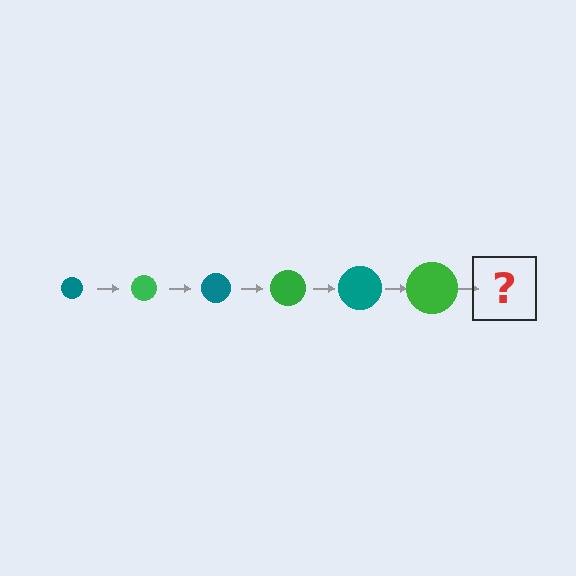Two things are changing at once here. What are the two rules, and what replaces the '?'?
The two rules are that the circle grows larger each step and the color cycles through teal and green. The '?' should be a teal circle, larger than the previous one.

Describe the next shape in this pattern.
It should be a teal circle, larger than the previous one.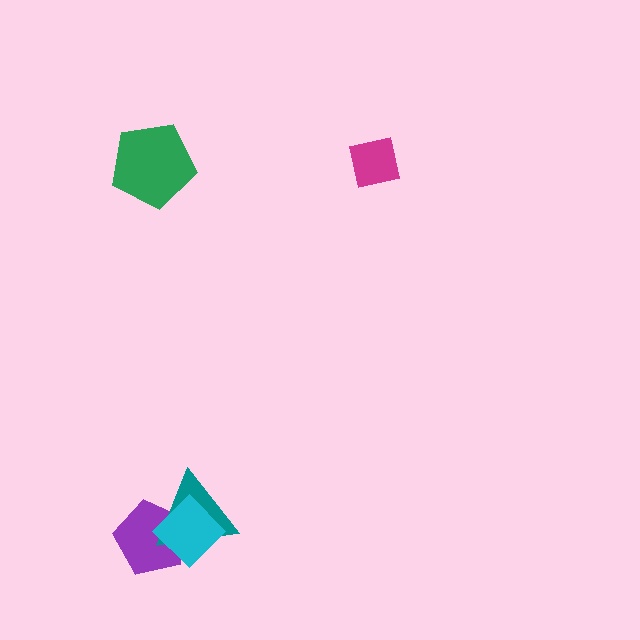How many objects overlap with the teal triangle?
2 objects overlap with the teal triangle.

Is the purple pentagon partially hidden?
Yes, it is partially covered by another shape.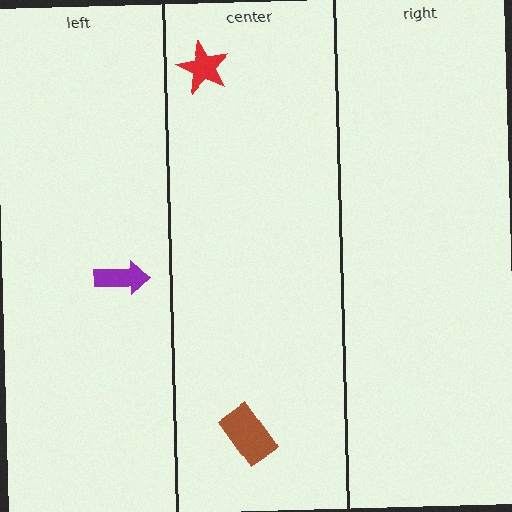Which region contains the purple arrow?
The left region.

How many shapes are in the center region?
2.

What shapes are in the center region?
The red star, the brown rectangle.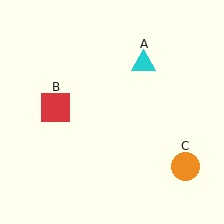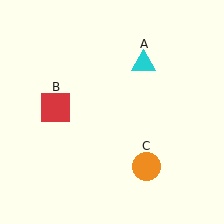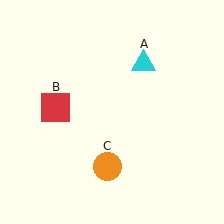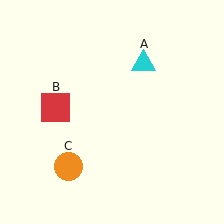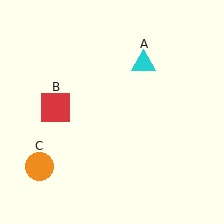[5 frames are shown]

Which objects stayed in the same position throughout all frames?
Cyan triangle (object A) and red square (object B) remained stationary.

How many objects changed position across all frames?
1 object changed position: orange circle (object C).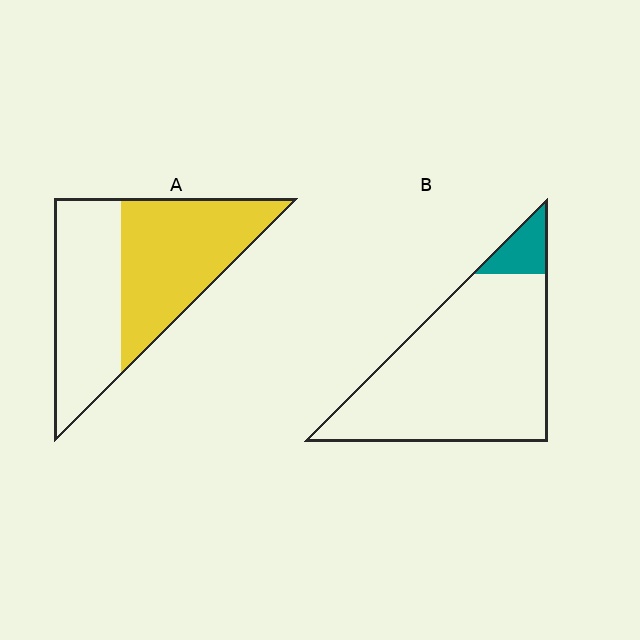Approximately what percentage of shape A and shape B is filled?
A is approximately 55% and B is approximately 10%.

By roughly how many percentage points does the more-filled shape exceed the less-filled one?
By roughly 45 percentage points (A over B).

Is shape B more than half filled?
No.